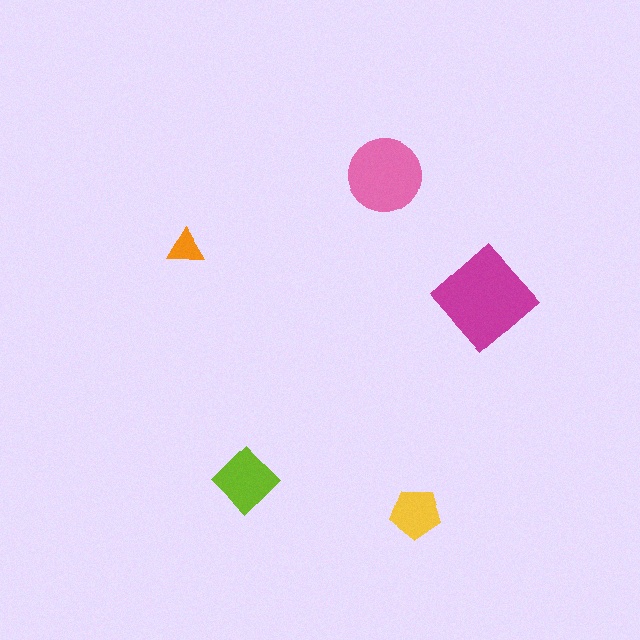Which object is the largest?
The magenta diamond.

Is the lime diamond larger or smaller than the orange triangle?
Larger.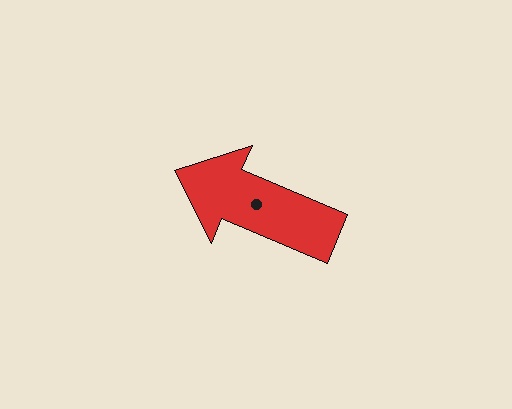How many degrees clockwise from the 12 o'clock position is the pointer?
Approximately 293 degrees.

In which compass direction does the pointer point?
Northwest.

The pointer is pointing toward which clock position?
Roughly 10 o'clock.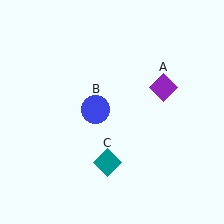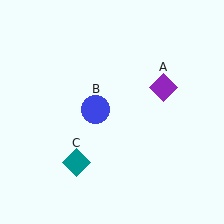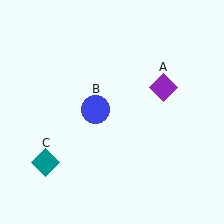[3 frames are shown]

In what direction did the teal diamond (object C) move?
The teal diamond (object C) moved left.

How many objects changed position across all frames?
1 object changed position: teal diamond (object C).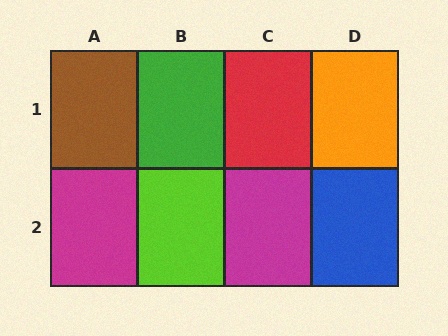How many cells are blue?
1 cell is blue.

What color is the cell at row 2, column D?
Blue.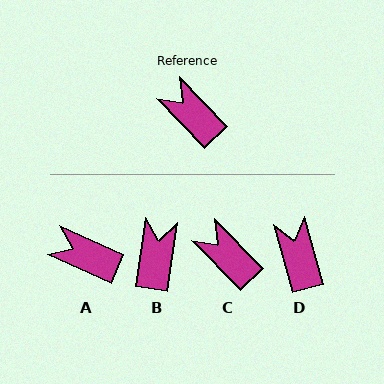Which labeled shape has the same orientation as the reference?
C.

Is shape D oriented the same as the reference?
No, it is off by about 29 degrees.